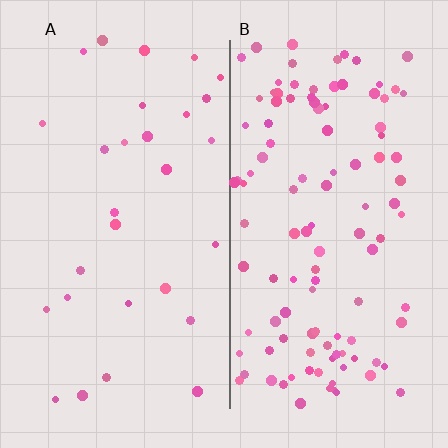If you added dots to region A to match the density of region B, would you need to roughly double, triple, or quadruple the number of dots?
Approximately quadruple.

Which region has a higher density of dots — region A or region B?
B (the right).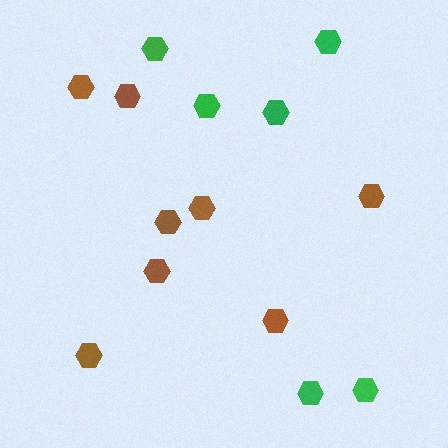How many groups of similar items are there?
There are 2 groups: one group of brown hexagons (8) and one group of green hexagons (6).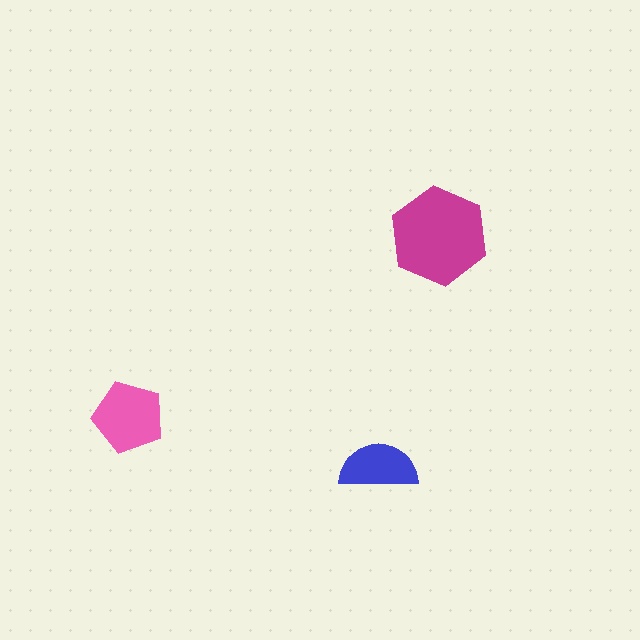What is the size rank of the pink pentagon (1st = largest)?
2nd.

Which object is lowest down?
The blue semicircle is bottommost.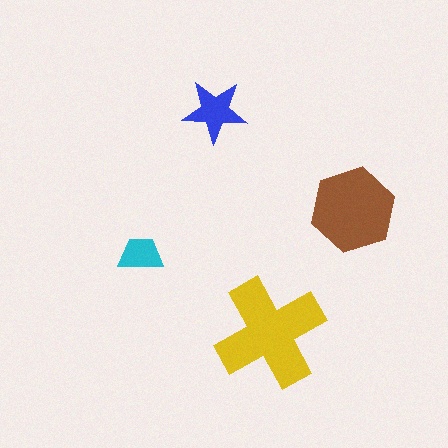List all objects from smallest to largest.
The cyan trapezoid, the blue star, the brown hexagon, the yellow cross.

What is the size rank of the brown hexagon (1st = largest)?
2nd.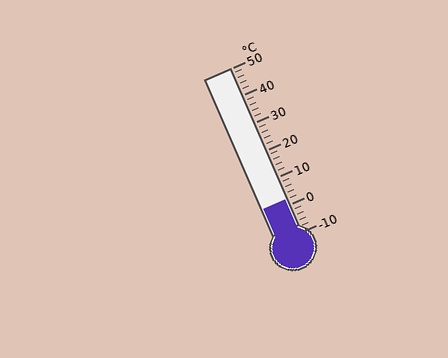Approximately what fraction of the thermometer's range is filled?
The thermometer is filled to approximately 20% of its range.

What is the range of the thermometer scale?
The thermometer scale ranges from -10°C to 50°C.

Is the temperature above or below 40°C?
The temperature is below 40°C.